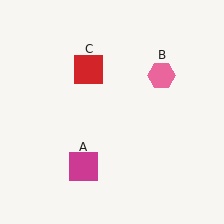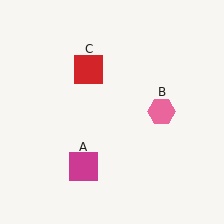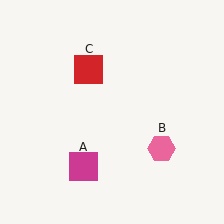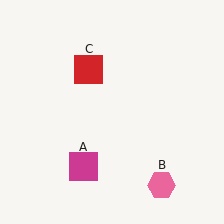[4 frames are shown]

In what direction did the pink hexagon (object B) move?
The pink hexagon (object B) moved down.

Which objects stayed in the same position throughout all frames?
Magenta square (object A) and red square (object C) remained stationary.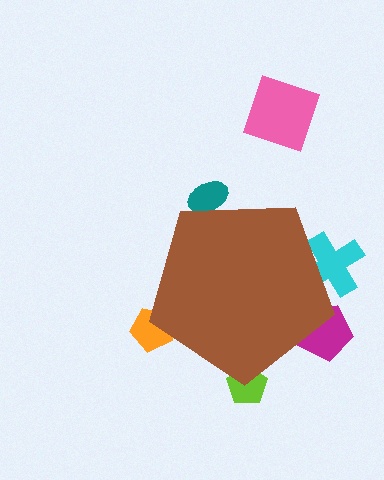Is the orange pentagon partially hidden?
Yes, the orange pentagon is partially hidden behind the brown pentagon.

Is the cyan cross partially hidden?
Yes, the cyan cross is partially hidden behind the brown pentagon.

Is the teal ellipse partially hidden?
Yes, the teal ellipse is partially hidden behind the brown pentagon.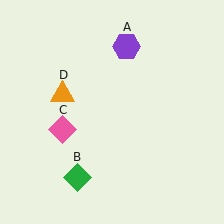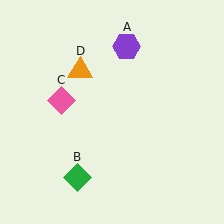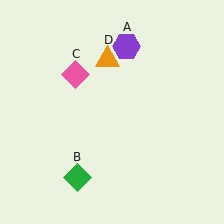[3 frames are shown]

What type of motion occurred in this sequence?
The pink diamond (object C), orange triangle (object D) rotated clockwise around the center of the scene.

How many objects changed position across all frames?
2 objects changed position: pink diamond (object C), orange triangle (object D).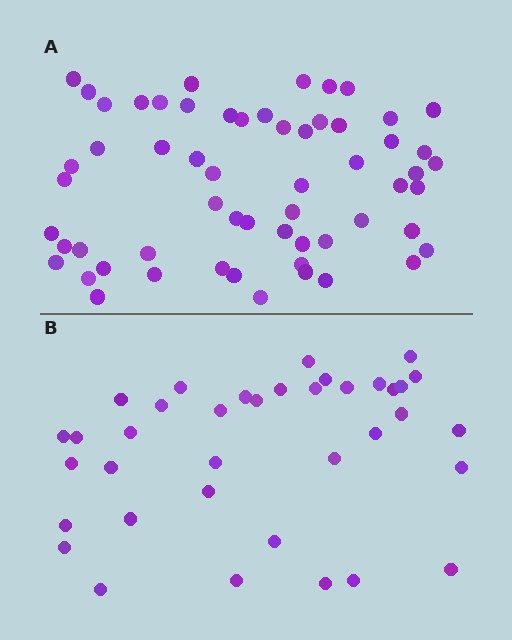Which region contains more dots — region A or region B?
Region A (the top region) has more dots.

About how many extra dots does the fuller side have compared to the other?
Region A has approximately 20 more dots than region B.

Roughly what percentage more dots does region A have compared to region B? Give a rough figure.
About 60% more.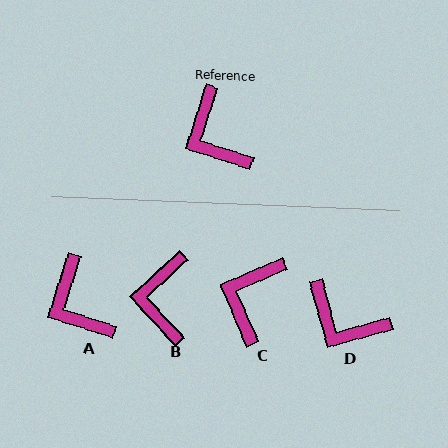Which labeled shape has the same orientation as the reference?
A.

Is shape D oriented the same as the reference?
No, it is off by about 33 degrees.